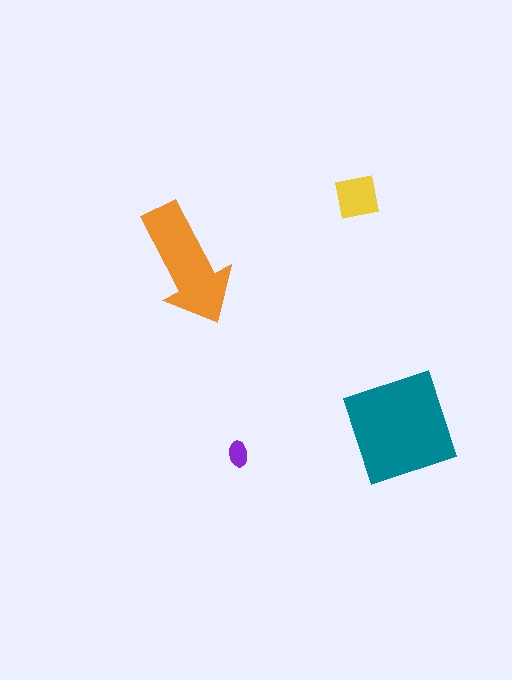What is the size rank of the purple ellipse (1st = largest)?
4th.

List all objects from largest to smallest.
The teal diamond, the orange arrow, the yellow square, the purple ellipse.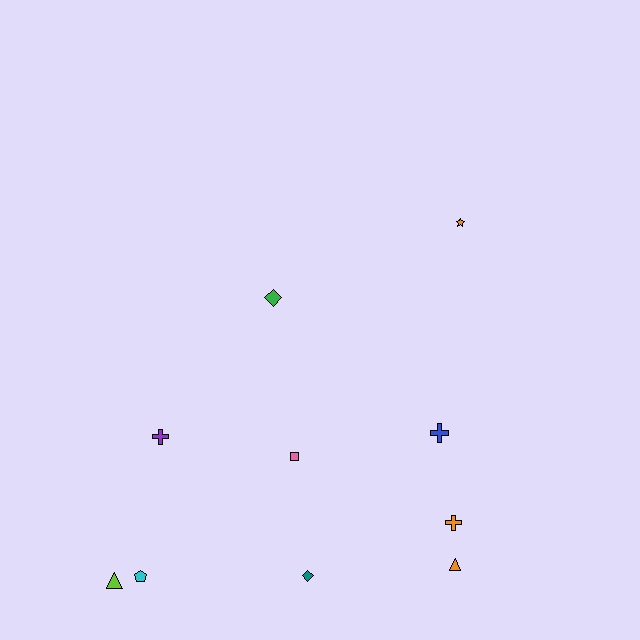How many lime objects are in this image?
There is 1 lime object.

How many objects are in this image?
There are 10 objects.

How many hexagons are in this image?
There are no hexagons.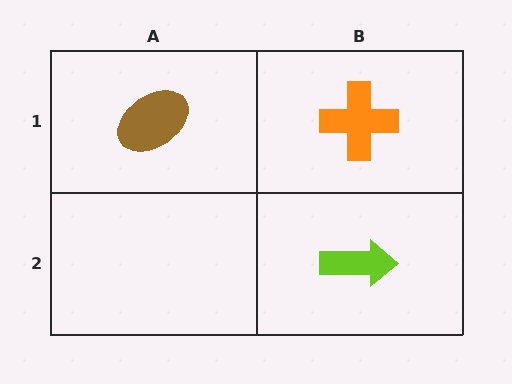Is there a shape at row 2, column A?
No, that cell is empty.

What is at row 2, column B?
A lime arrow.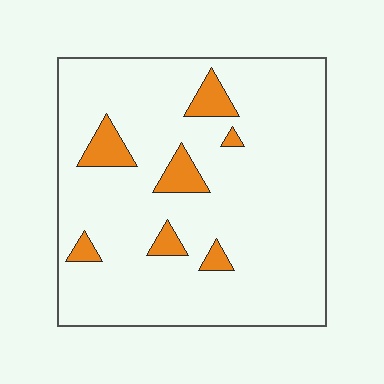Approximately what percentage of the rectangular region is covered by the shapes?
Approximately 10%.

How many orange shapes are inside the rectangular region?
7.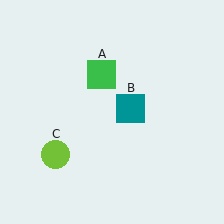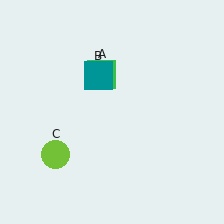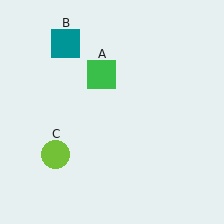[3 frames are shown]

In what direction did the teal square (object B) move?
The teal square (object B) moved up and to the left.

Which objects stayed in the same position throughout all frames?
Green square (object A) and lime circle (object C) remained stationary.